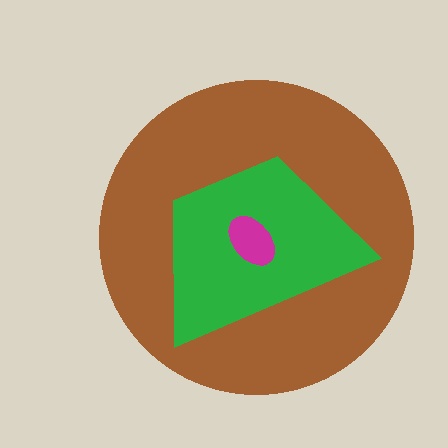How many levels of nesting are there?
3.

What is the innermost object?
The magenta ellipse.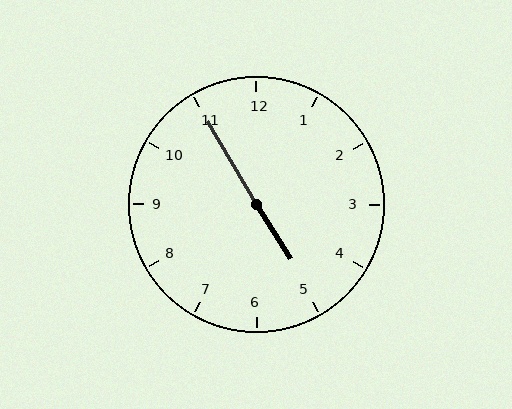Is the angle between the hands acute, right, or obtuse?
It is obtuse.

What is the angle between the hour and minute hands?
Approximately 178 degrees.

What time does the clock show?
4:55.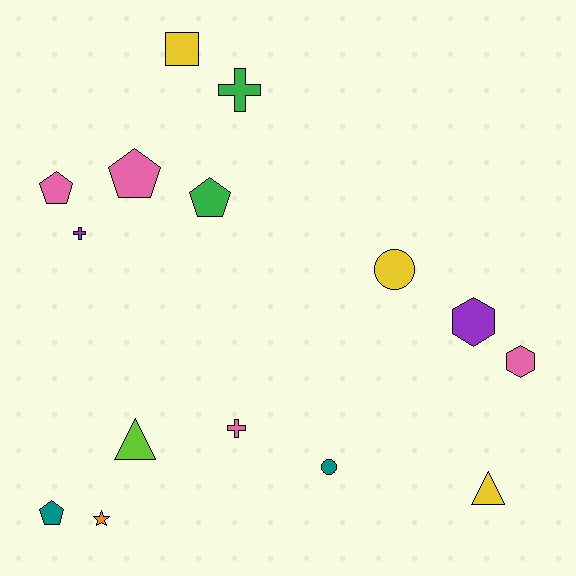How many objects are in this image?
There are 15 objects.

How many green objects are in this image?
There are 2 green objects.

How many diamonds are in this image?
There are no diamonds.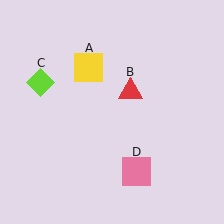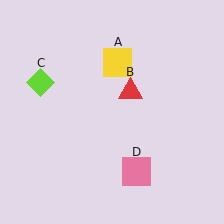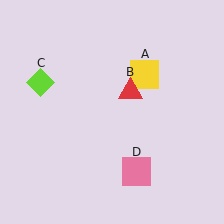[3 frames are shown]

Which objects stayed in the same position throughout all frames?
Red triangle (object B) and lime diamond (object C) and pink square (object D) remained stationary.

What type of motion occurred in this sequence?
The yellow square (object A) rotated clockwise around the center of the scene.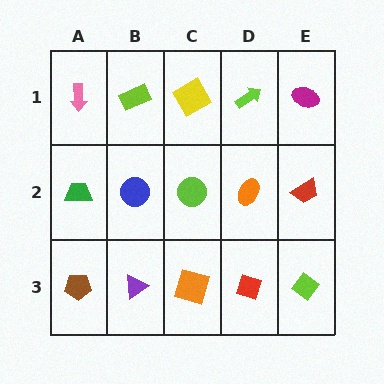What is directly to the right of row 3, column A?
A purple triangle.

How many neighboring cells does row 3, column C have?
3.